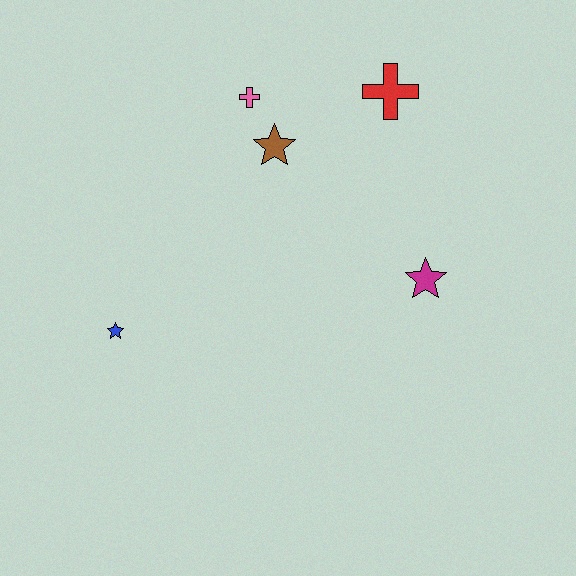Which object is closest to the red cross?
The brown star is closest to the red cross.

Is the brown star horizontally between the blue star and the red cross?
Yes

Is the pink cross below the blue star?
No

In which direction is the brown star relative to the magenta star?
The brown star is to the left of the magenta star.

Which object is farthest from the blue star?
The red cross is farthest from the blue star.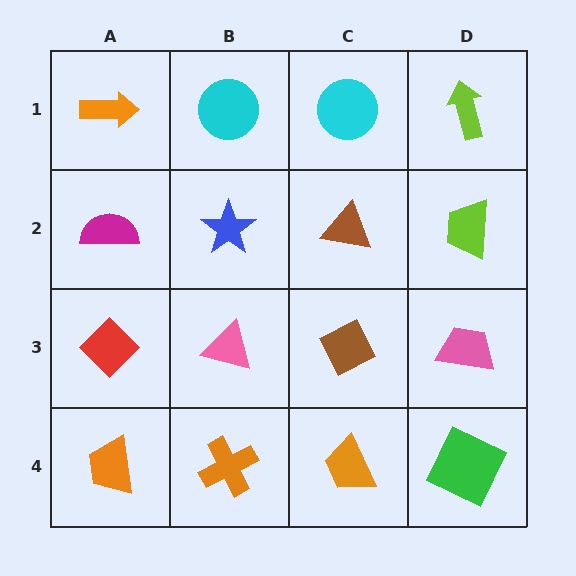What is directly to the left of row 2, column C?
A blue star.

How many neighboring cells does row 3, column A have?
3.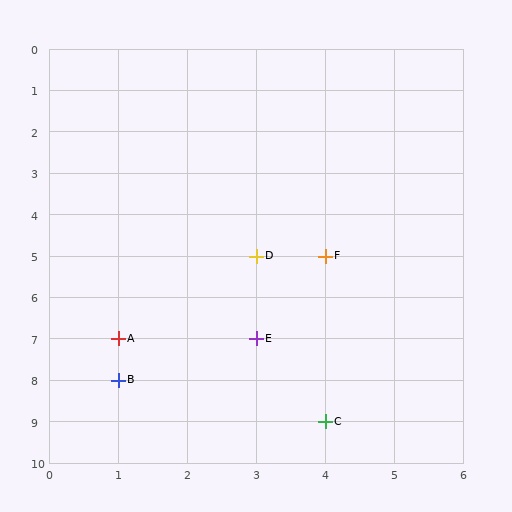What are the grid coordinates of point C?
Point C is at grid coordinates (4, 9).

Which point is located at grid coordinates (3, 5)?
Point D is at (3, 5).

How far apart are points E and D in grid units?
Points E and D are 2 rows apart.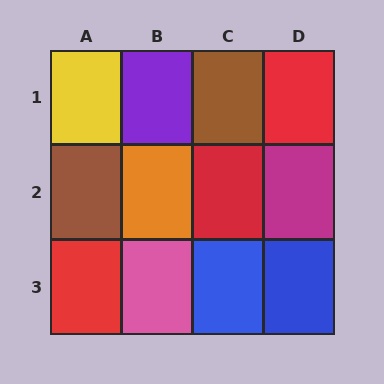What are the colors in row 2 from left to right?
Brown, orange, red, magenta.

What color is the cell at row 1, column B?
Purple.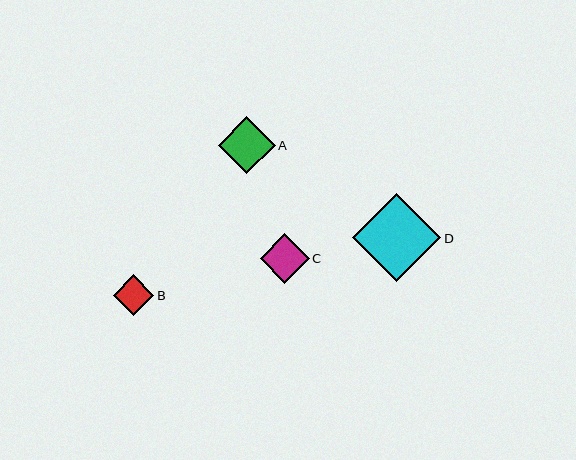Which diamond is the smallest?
Diamond B is the smallest with a size of approximately 41 pixels.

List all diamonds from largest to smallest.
From largest to smallest: D, A, C, B.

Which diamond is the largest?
Diamond D is the largest with a size of approximately 88 pixels.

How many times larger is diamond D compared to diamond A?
Diamond D is approximately 1.5 times the size of diamond A.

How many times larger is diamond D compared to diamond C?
Diamond D is approximately 1.8 times the size of diamond C.